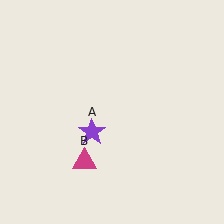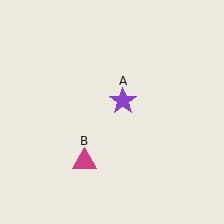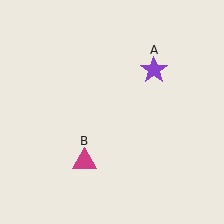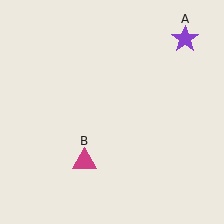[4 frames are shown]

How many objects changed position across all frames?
1 object changed position: purple star (object A).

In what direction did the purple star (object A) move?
The purple star (object A) moved up and to the right.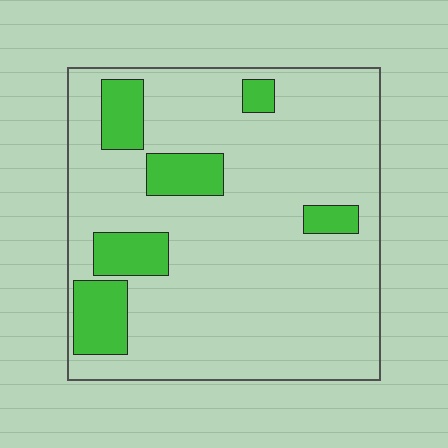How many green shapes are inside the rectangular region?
6.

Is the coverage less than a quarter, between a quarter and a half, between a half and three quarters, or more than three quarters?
Less than a quarter.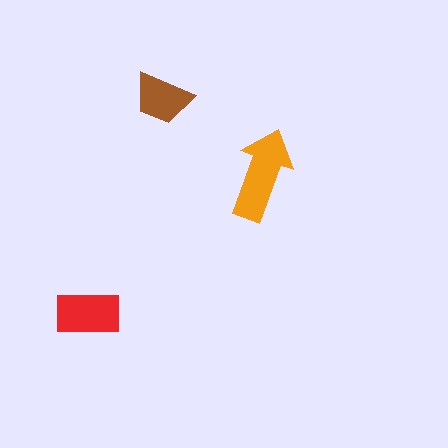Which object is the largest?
The orange arrow.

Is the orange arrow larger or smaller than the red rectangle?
Larger.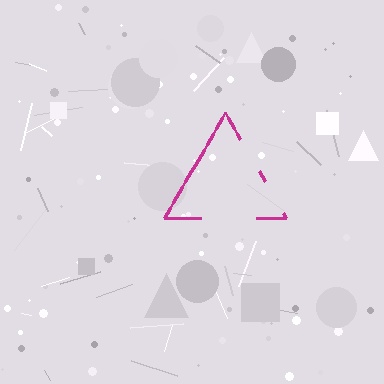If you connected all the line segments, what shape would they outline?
They would outline a triangle.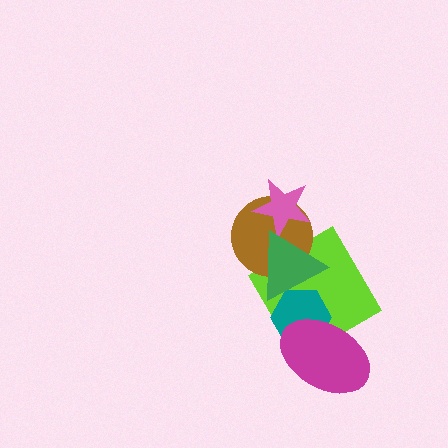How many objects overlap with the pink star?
2 objects overlap with the pink star.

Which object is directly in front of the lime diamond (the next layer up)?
The teal hexagon is directly in front of the lime diamond.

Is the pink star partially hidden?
Yes, it is partially covered by another shape.